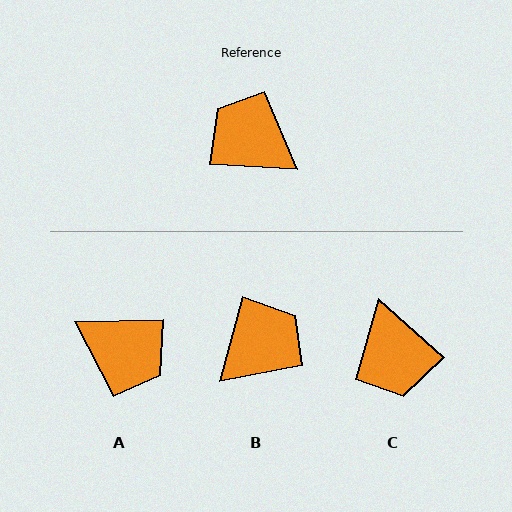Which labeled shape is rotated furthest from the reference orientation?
A, about 175 degrees away.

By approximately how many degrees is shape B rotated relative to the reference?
Approximately 102 degrees clockwise.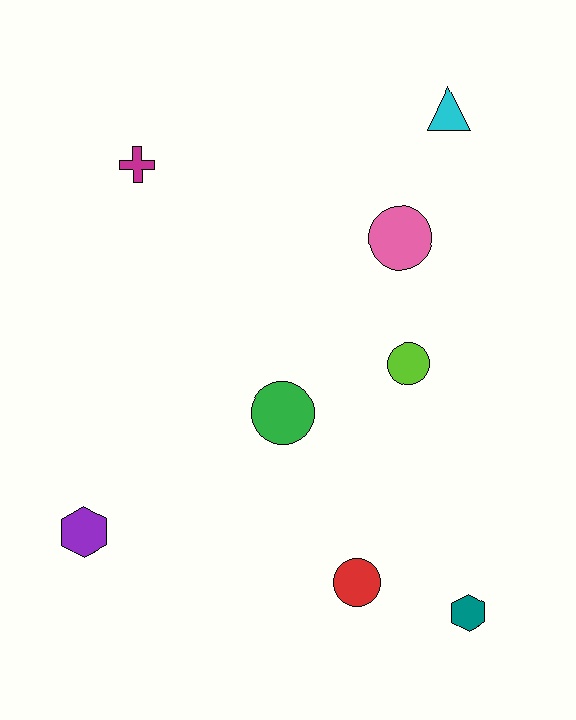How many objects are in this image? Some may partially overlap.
There are 8 objects.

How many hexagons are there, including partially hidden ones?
There are 2 hexagons.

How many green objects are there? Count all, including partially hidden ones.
There is 1 green object.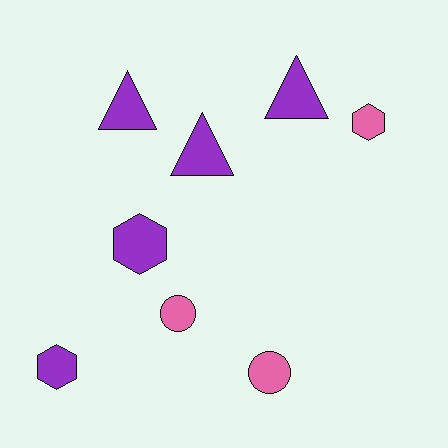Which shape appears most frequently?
Triangle, with 3 objects.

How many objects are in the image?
There are 8 objects.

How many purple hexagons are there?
There are 2 purple hexagons.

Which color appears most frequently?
Purple, with 5 objects.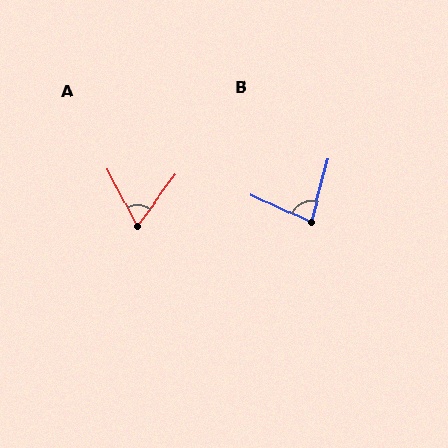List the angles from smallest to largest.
A (63°), B (80°).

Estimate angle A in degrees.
Approximately 63 degrees.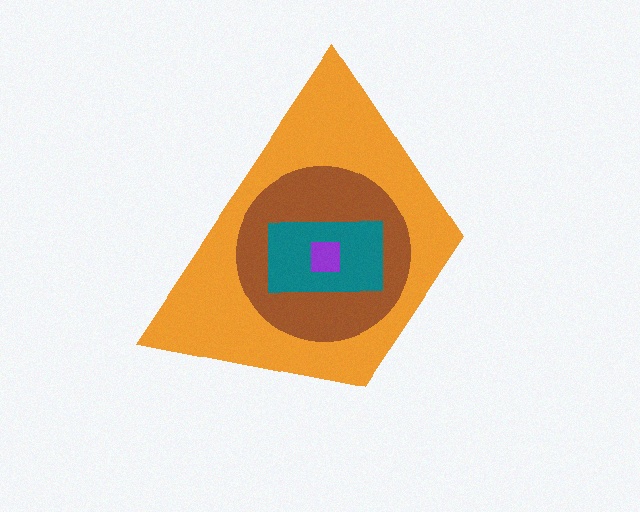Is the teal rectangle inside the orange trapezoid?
Yes.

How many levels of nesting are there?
4.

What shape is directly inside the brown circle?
The teal rectangle.